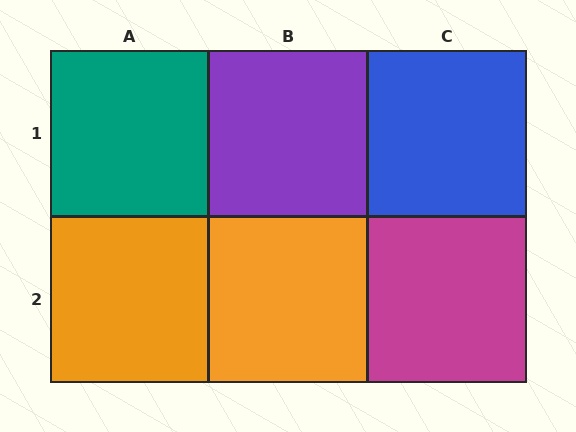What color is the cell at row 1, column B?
Purple.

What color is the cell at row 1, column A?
Teal.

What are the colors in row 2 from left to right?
Orange, orange, magenta.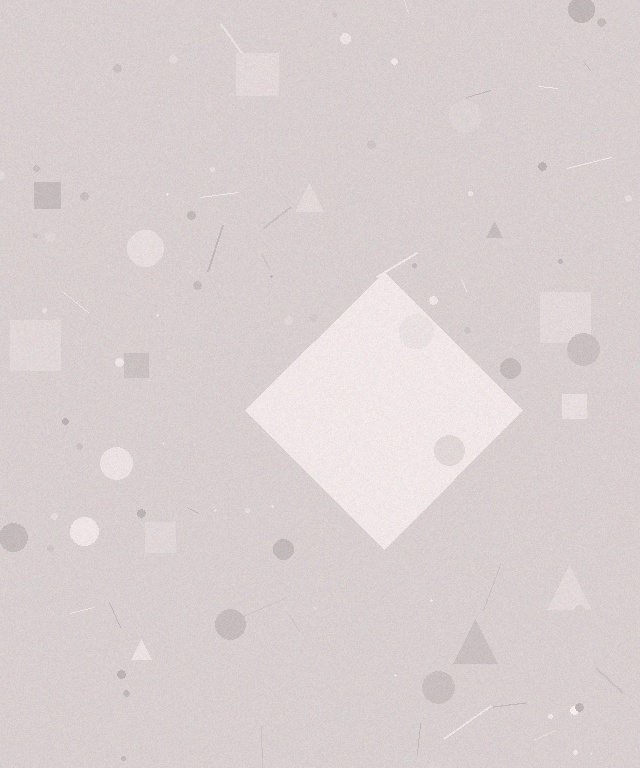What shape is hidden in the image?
A diamond is hidden in the image.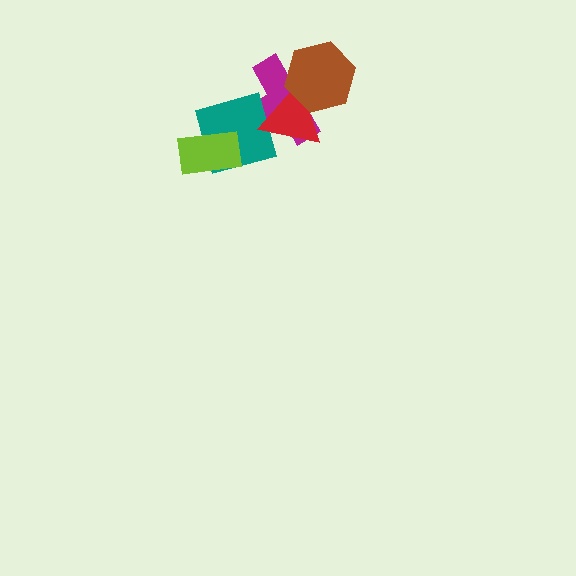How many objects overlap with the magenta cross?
3 objects overlap with the magenta cross.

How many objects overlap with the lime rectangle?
1 object overlaps with the lime rectangle.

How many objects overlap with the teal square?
3 objects overlap with the teal square.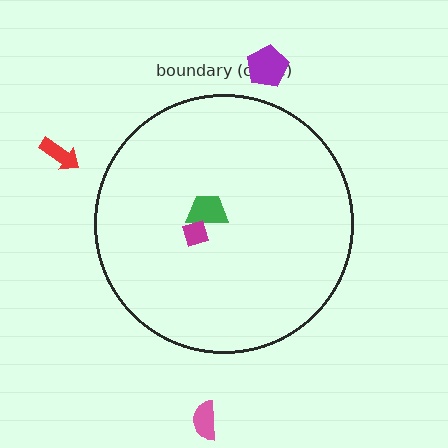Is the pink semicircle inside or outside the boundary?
Outside.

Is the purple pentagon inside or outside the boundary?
Outside.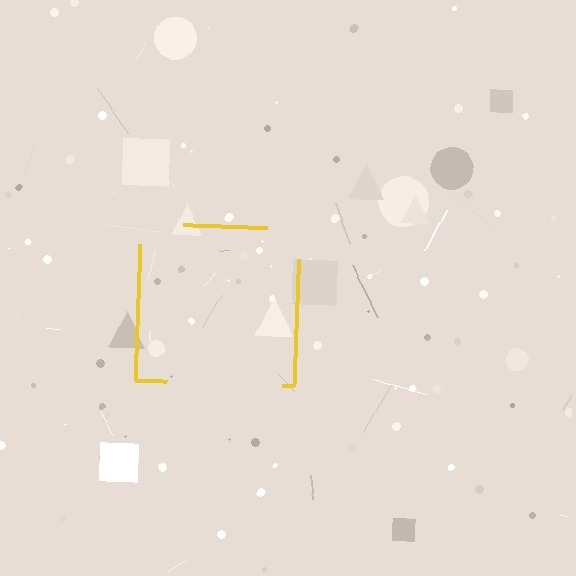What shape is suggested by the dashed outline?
The dashed outline suggests a square.